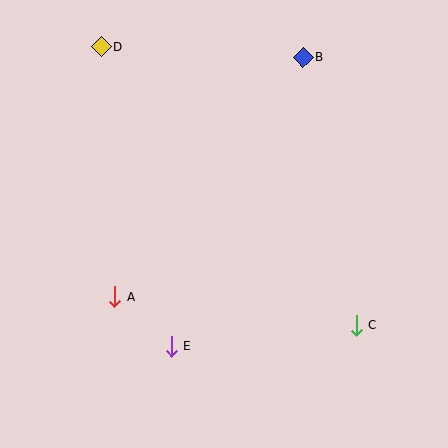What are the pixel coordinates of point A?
Point A is at (115, 297).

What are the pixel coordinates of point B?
Point B is at (303, 57).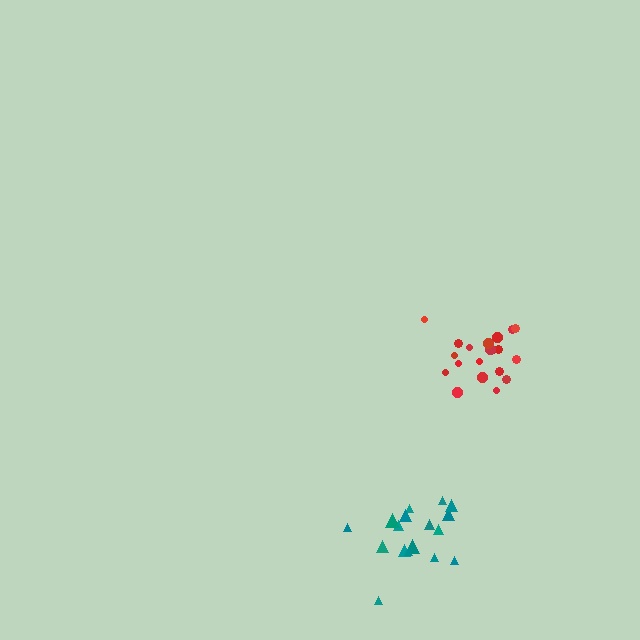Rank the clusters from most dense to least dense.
red, teal.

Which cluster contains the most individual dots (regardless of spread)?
Red (20).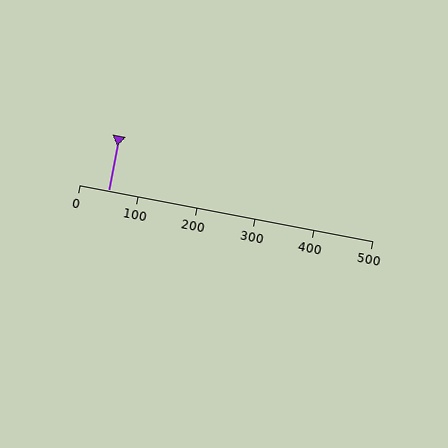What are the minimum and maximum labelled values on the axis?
The axis runs from 0 to 500.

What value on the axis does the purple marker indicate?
The marker indicates approximately 50.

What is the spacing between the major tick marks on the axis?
The major ticks are spaced 100 apart.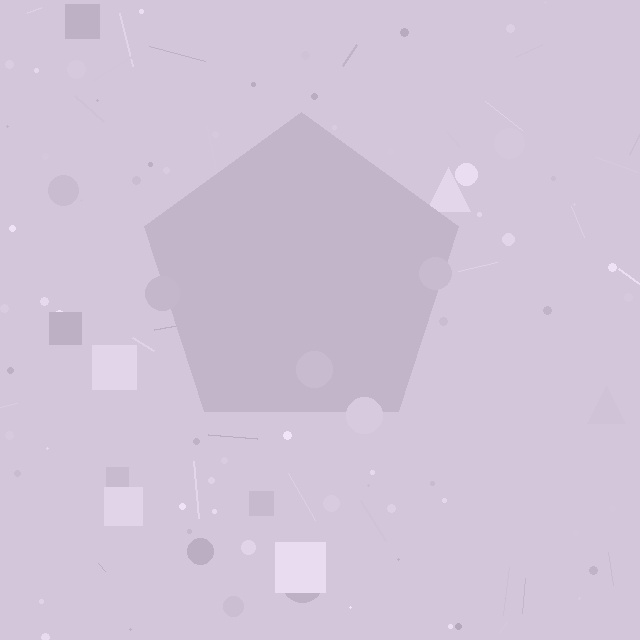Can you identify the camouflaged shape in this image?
The camouflaged shape is a pentagon.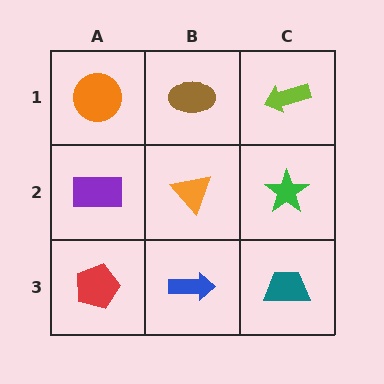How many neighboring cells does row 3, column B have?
3.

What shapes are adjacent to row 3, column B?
An orange triangle (row 2, column B), a red pentagon (row 3, column A), a teal trapezoid (row 3, column C).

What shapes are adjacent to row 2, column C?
A lime arrow (row 1, column C), a teal trapezoid (row 3, column C), an orange triangle (row 2, column B).